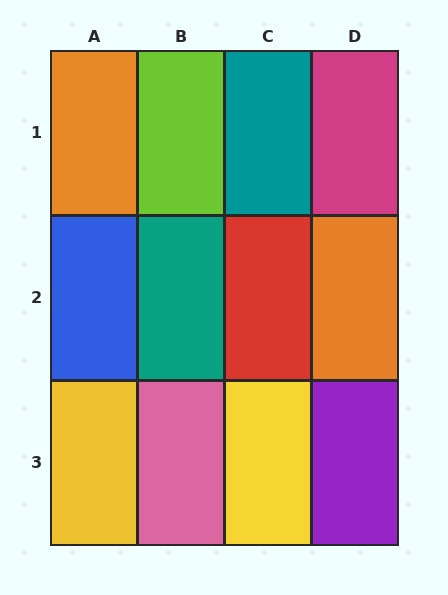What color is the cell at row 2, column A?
Blue.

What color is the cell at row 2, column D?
Orange.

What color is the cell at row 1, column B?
Lime.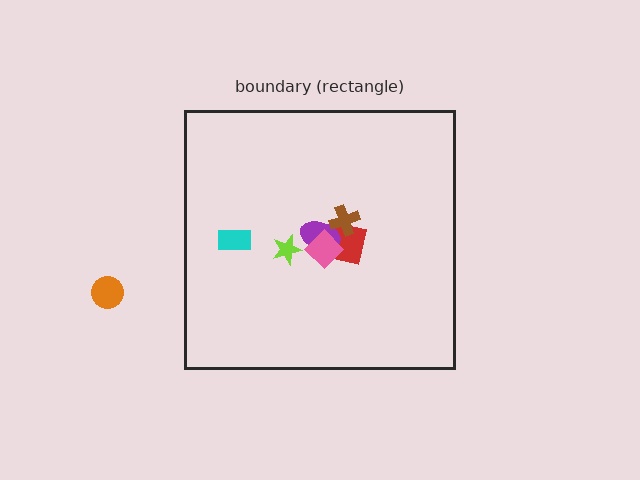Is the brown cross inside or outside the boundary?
Inside.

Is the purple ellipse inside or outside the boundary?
Inside.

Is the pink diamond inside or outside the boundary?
Inside.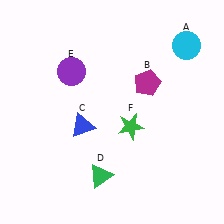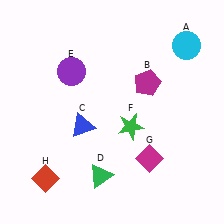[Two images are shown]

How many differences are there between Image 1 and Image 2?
There are 2 differences between the two images.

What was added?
A magenta diamond (G), a red diamond (H) were added in Image 2.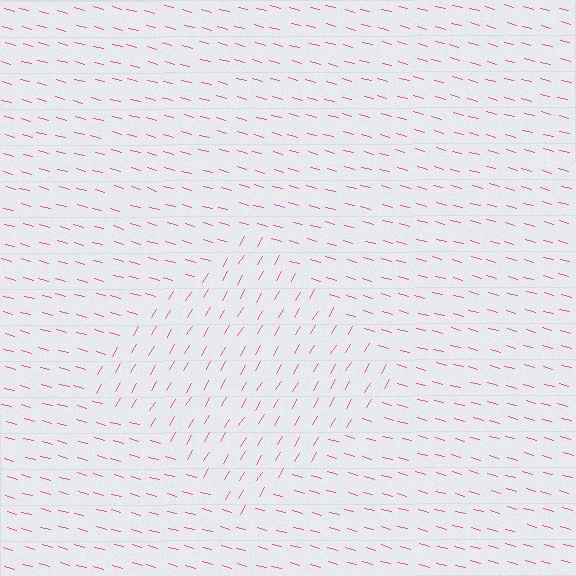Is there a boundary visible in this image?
Yes, there is a texture boundary formed by a change in line orientation.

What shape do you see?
I see a diamond.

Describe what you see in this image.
The image is filled with small pink line segments. A diamond region in the image has lines oriented differently from the surrounding lines, creating a visible texture boundary.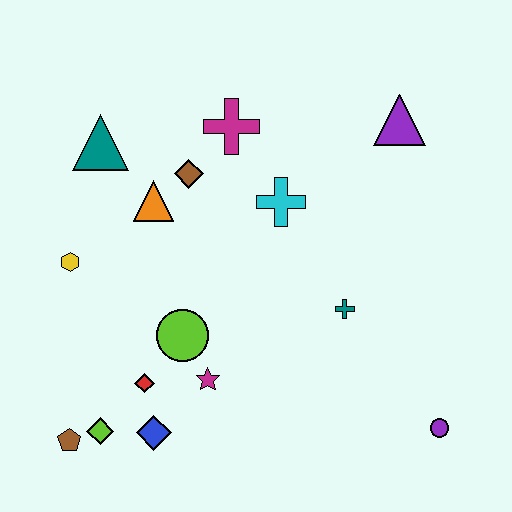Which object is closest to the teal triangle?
The orange triangle is closest to the teal triangle.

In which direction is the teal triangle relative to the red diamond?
The teal triangle is above the red diamond.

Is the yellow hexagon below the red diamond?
No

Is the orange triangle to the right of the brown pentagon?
Yes